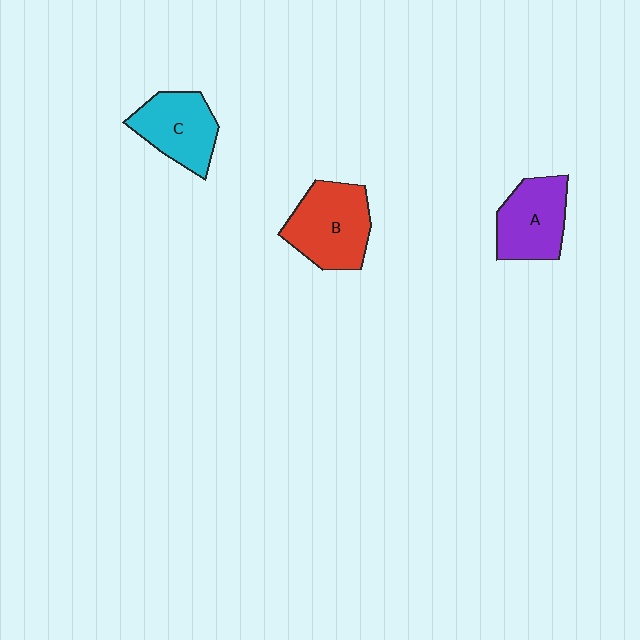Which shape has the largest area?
Shape B (red).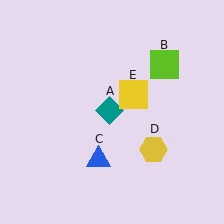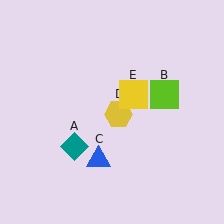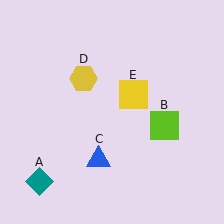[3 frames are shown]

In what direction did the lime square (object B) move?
The lime square (object B) moved down.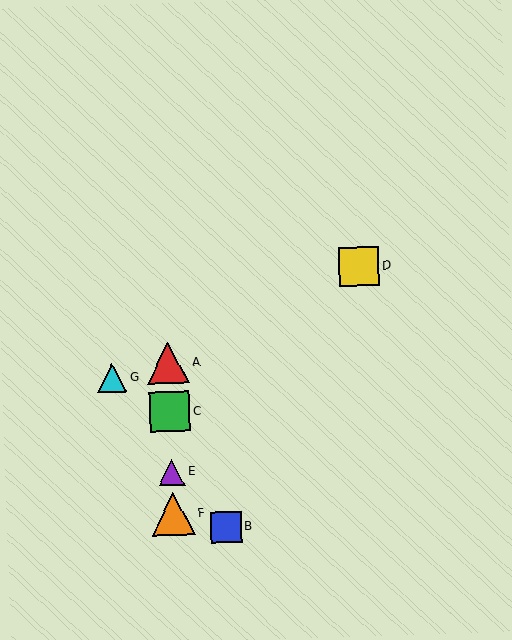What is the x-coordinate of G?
Object G is at x≈112.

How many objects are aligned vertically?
4 objects (A, C, E, F) are aligned vertically.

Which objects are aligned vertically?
Objects A, C, E, F are aligned vertically.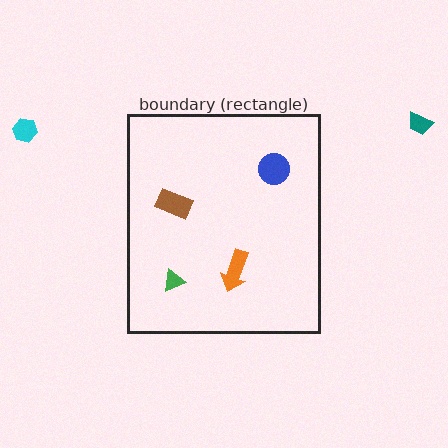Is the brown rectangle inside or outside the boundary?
Inside.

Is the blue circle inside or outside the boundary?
Inside.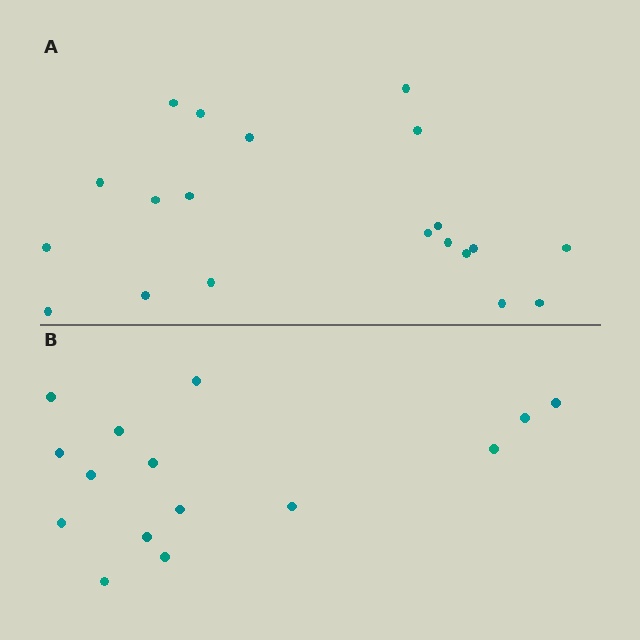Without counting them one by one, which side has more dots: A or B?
Region A (the top region) has more dots.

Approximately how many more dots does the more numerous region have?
Region A has about 5 more dots than region B.